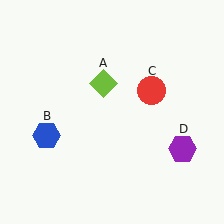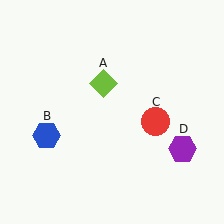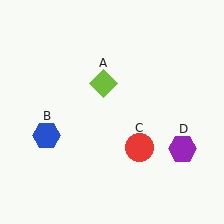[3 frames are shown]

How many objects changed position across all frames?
1 object changed position: red circle (object C).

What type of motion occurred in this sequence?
The red circle (object C) rotated clockwise around the center of the scene.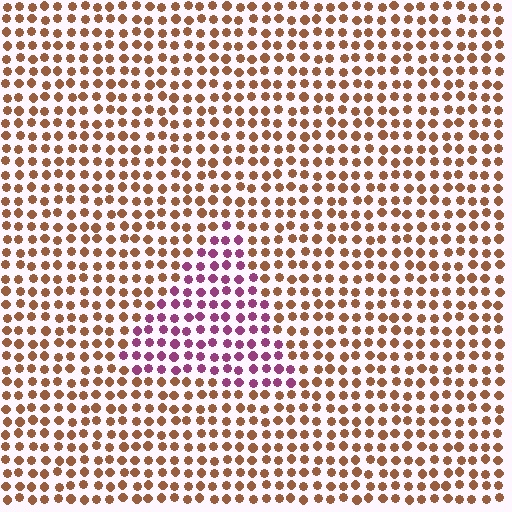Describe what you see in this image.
The image is filled with small brown elements in a uniform arrangement. A triangle-shaped region is visible where the elements are tinted to a slightly different hue, forming a subtle color boundary.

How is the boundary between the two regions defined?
The boundary is defined purely by a slight shift in hue (about 64 degrees). Spacing, size, and orientation are identical on both sides.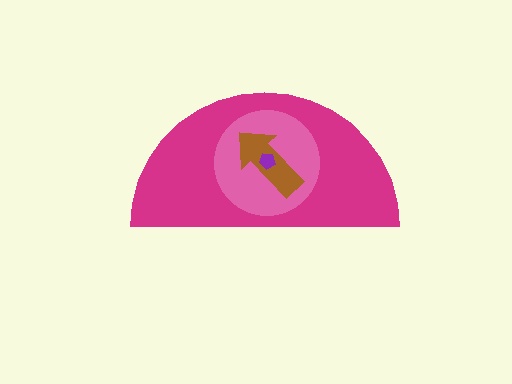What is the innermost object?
The purple pentagon.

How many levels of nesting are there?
4.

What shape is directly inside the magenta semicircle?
The pink circle.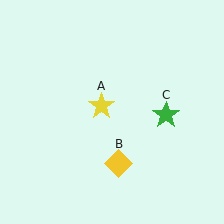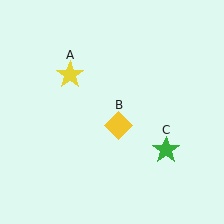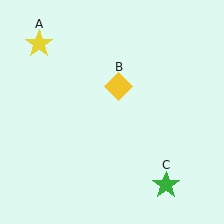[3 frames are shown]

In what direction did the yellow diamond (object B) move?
The yellow diamond (object B) moved up.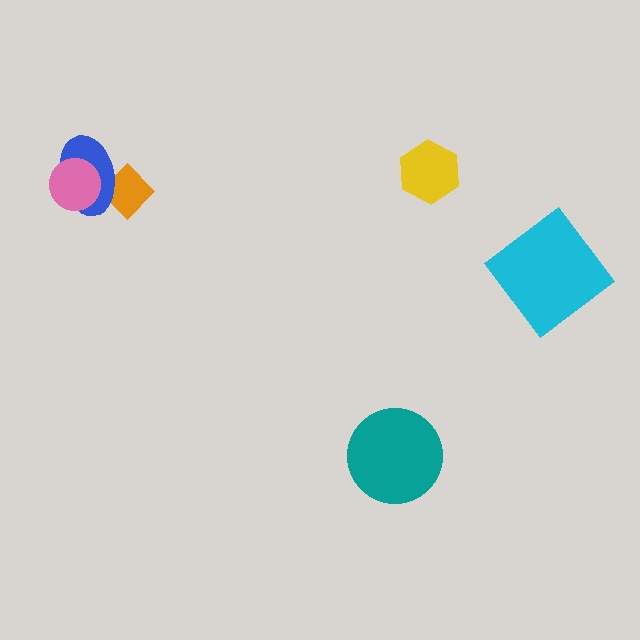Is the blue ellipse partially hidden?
Yes, it is partially covered by another shape.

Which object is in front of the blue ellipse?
The pink circle is in front of the blue ellipse.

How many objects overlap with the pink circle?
1 object overlaps with the pink circle.